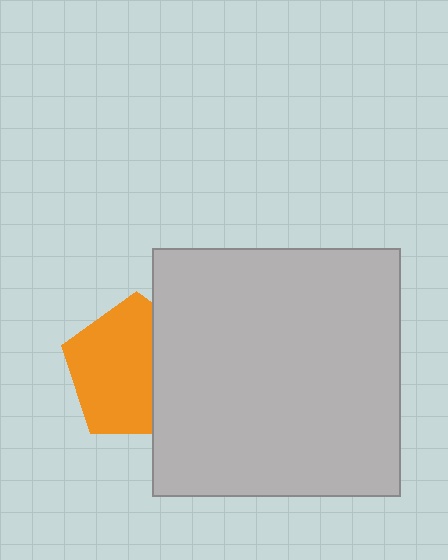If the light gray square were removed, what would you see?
You would see the complete orange pentagon.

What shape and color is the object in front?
The object in front is a light gray square.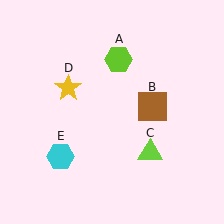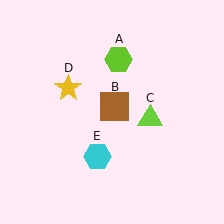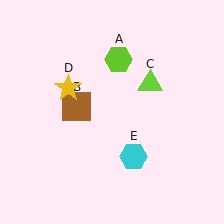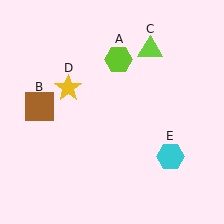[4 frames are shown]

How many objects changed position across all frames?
3 objects changed position: brown square (object B), lime triangle (object C), cyan hexagon (object E).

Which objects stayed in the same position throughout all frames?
Lime hexagon (object A) and yellow star (object D) remained stationary.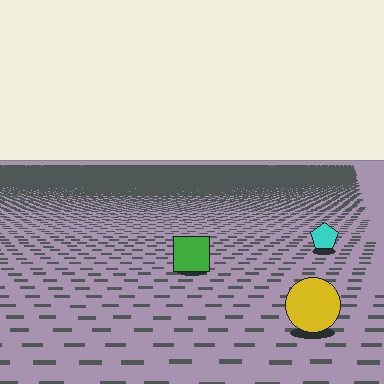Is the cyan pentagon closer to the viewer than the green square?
No. The green square is closer — you can tell from the texture gradient: the ground texture is coarser near it.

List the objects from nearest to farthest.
From nearest to farthest: the yellow circle, the green square, the cyan pentagon.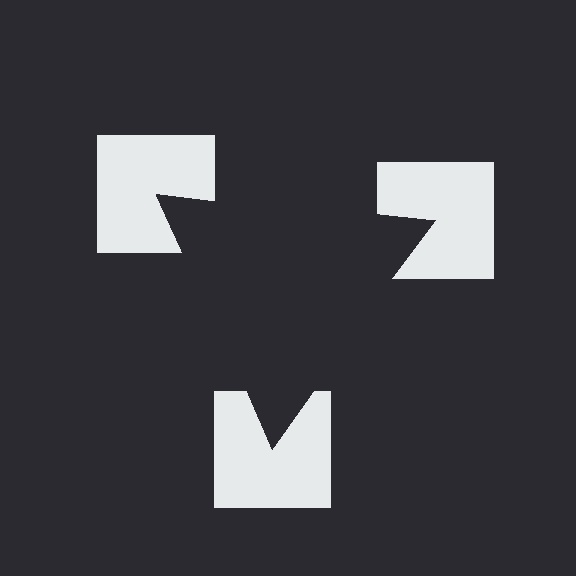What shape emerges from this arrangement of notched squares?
An illusory triangle — its edges are inferred from the aligned wedge cuts in the notched squares, not physically drawn.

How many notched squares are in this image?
There are 3 — one at each vertex of the illusory triangle.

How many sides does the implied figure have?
3 sides.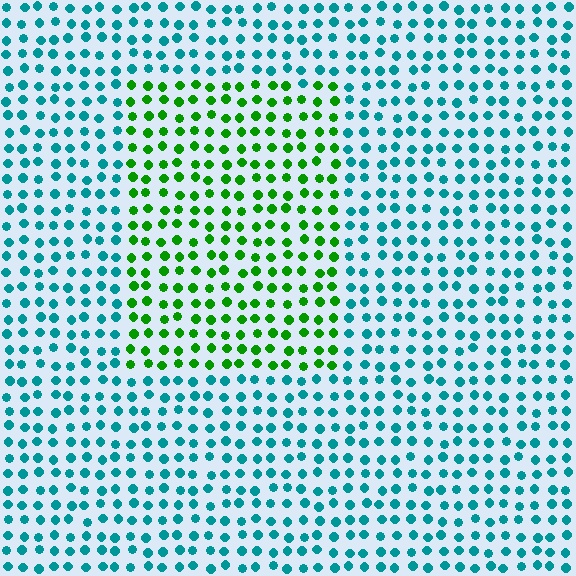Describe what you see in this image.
The image is filled with small teal elements in a uniform arrangement. A rectangle-shaped region is visible where the elements are tinted to a slightly different hue, forming a subtle color boundary.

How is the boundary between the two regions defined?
The boundary is defined purely by a slight shift in hue (about 63 degrees). Spacing, size, and orientation are identical on both sides.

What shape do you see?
I see a rectangle.